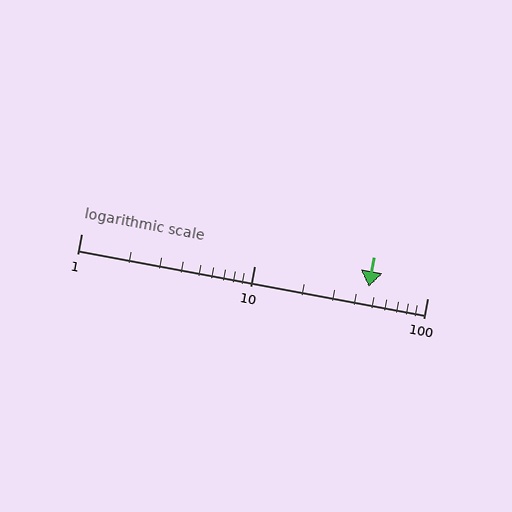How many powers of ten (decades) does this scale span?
The scale spans 2 decades, from 1 to 100.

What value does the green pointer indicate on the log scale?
The pointer indicates approximately 46.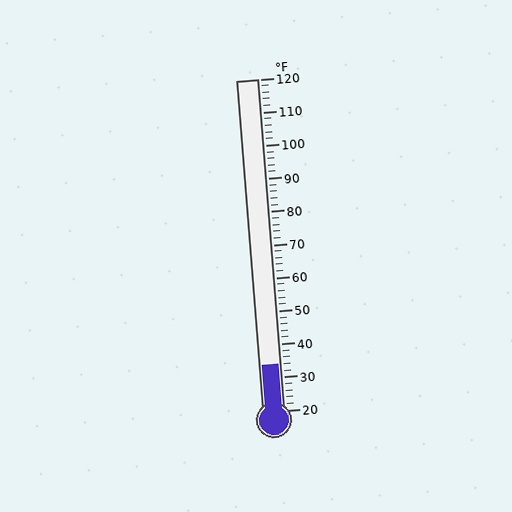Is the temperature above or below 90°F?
The temperature is below 90°F.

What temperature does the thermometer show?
The thermometer shows approximately 34°F.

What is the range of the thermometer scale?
The thermometer scale ranges from 20°F to 120°F.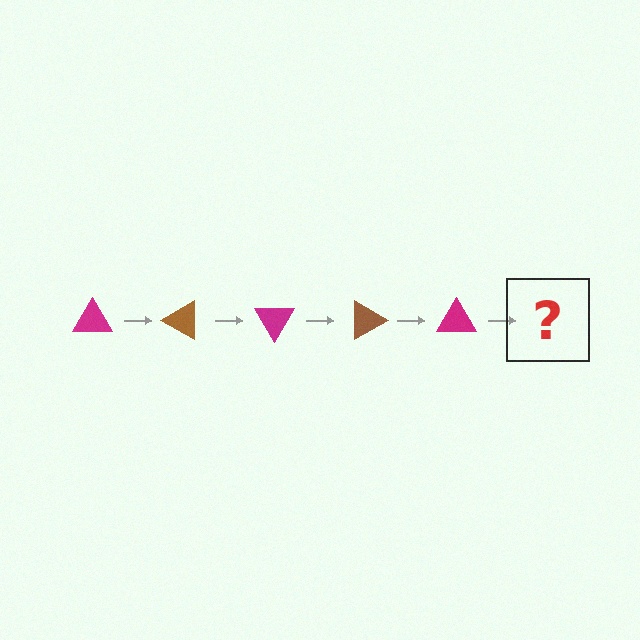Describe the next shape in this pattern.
It should be a brown triangle, rotated 150 degrees from the start.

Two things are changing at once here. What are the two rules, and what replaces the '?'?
The two rules are that it rotates 30 degrees each step and the color cycles through magenta and brown. The '?' should be a brown triangle, rotated 150 degrees from the start.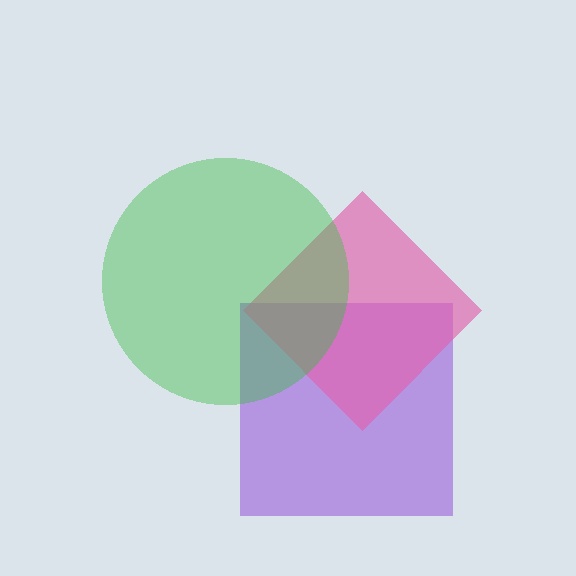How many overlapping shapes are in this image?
There are 3 overlapping shapes in the image.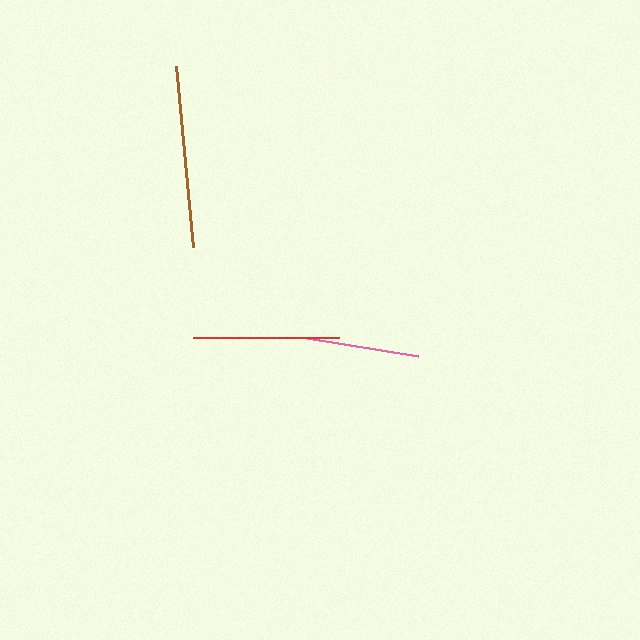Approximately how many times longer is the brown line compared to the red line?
The brown line is approximately 1.2 times the length of the red line.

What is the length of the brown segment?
The brown segment is approximately 182 pixels long.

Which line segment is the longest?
The brown line is the longest at approximately 182 pixels.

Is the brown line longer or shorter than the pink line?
The brown line is longer than the pink line.